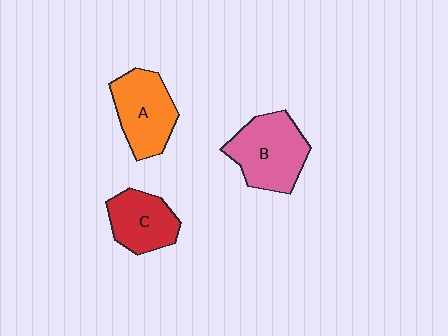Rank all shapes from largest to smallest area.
From largest to smallest: B (pink), A (orange), C (red).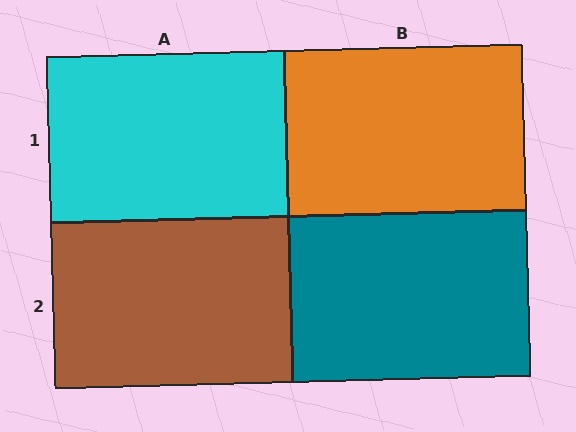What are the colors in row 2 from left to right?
Brown, teal.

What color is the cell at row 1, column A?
Cyan.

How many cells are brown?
1 cell is brown.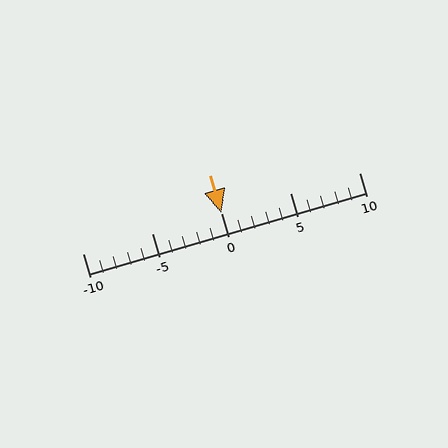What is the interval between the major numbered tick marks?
The major tick marks are spaced 5 units apart.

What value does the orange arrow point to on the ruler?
The orange arrow points to approximately 0.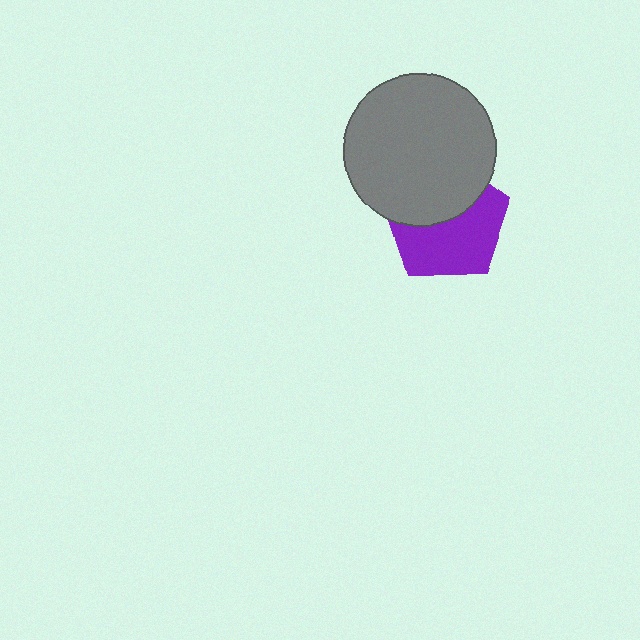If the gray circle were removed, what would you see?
You would see the complete purple pentagon.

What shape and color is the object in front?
The object in front is a gray circle.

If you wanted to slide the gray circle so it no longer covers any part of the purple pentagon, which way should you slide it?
Slide it up — that is the most direct way to separate the two shapes.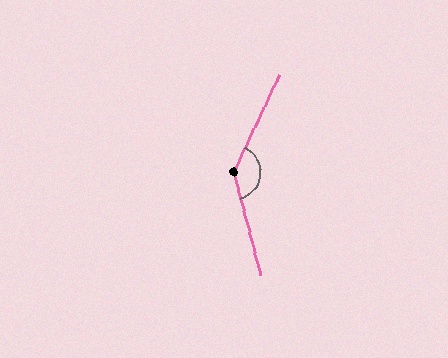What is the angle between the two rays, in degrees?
Approximately 140 degrees.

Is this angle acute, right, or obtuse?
It is obtuse.